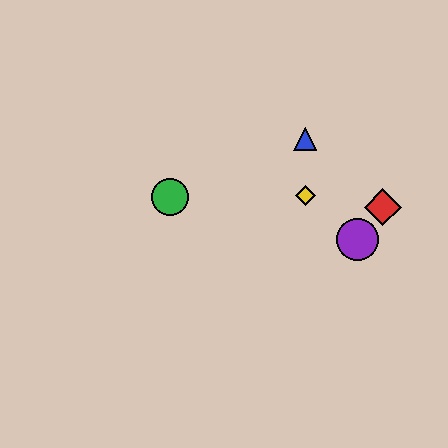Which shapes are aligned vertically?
The blue triangle, the yellow diamond are aligned vertically.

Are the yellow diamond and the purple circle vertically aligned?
No, the yellow diamond is at x≈305 and the purple circle is at x≈358.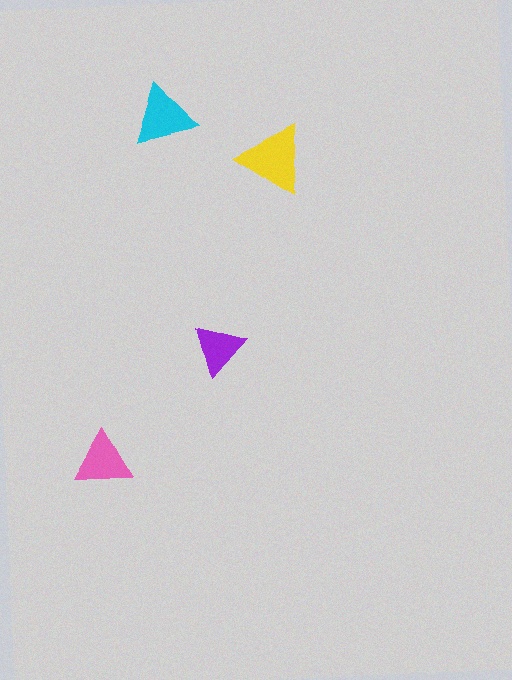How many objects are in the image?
There are 4 objects in the image.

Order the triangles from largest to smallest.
the yellow one, the cyan one, the pink one, the purple one.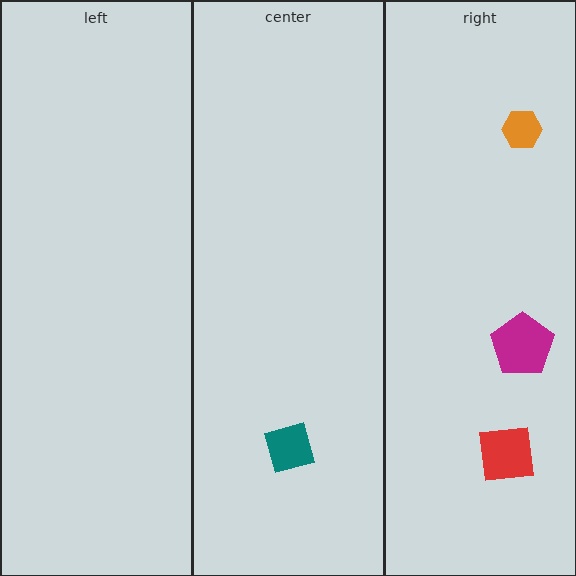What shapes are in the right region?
The red square, the magenta pentagon, the orange hexagon.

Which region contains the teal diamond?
The center region.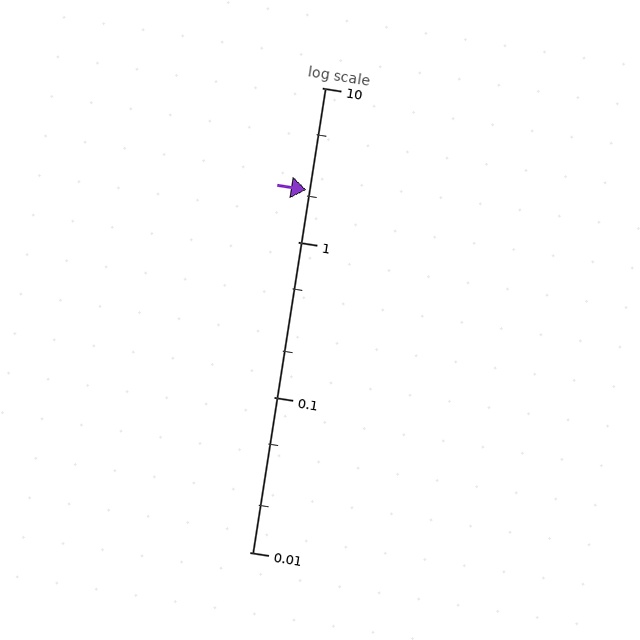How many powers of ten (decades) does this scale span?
The scale spans 3 decades, from 0.01 to 10.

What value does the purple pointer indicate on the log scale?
The pointer indicates approximately 2.2.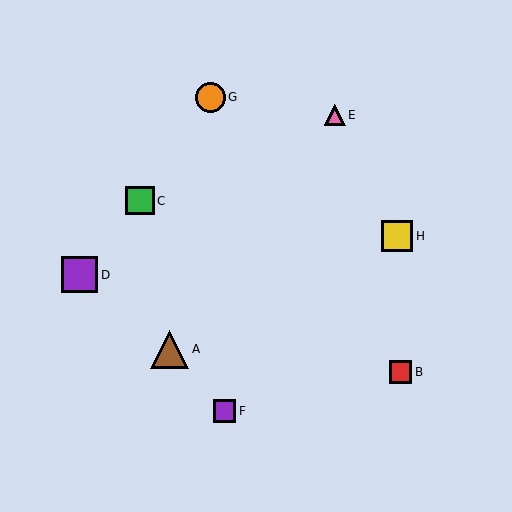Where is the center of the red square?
The center of the red square is at (401, 372).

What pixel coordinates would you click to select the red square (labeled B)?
Click at (401, 372) to select the red square B.